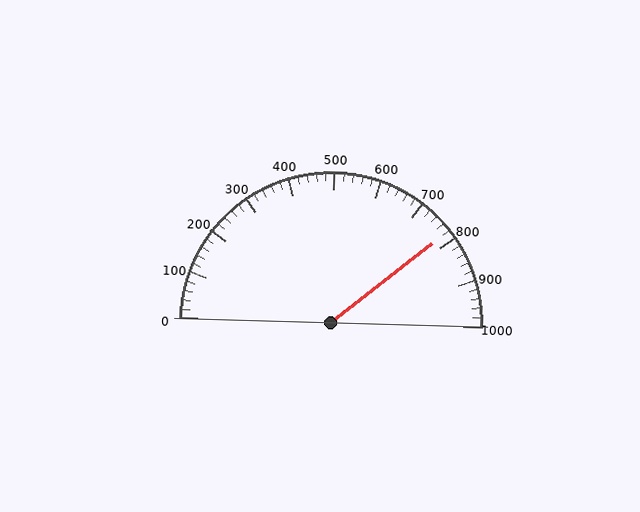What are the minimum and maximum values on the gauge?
The gauge ranges from 0 to 1000.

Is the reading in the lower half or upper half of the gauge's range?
The reading is in the upper half of the range (0 to 1000).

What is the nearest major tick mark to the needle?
The nearest major tick mark is 800.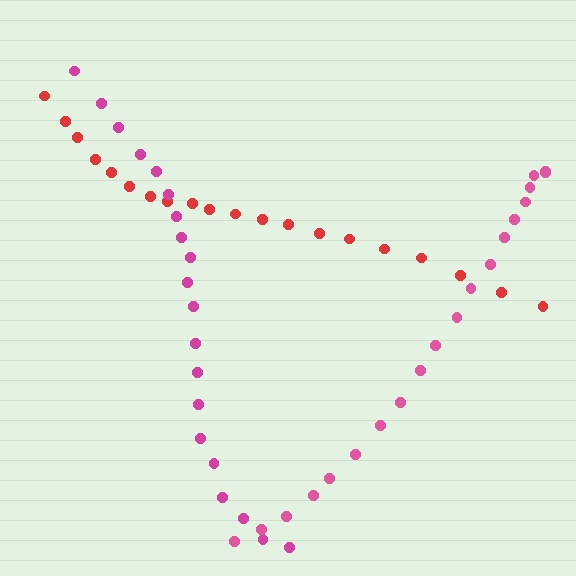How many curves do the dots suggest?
There are 3 distinct paths.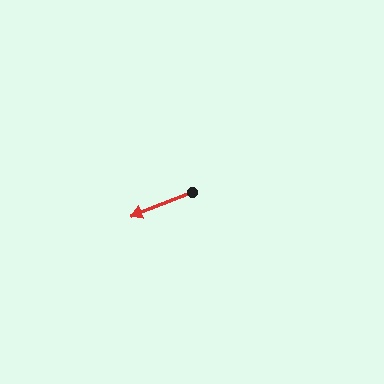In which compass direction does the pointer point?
West.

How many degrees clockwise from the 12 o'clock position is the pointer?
Approximately 249 degrees.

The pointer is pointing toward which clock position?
Roughly 8 o'clock.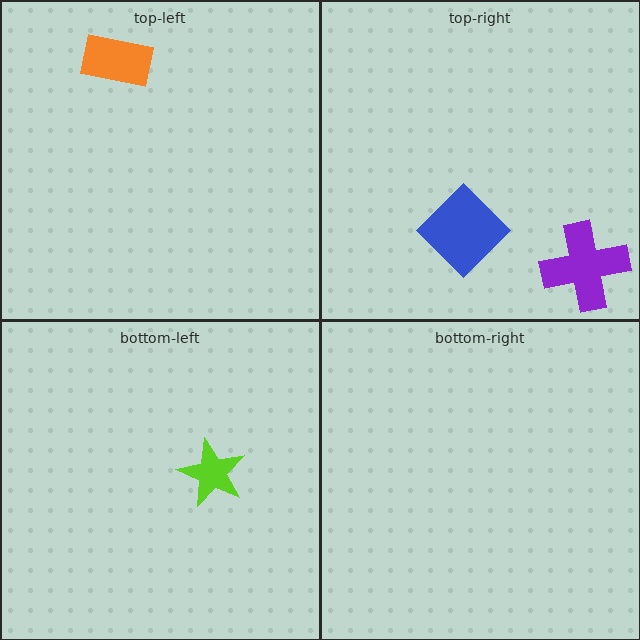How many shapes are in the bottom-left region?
1.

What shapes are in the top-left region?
The orange rectangle.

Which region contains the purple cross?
The top-right region.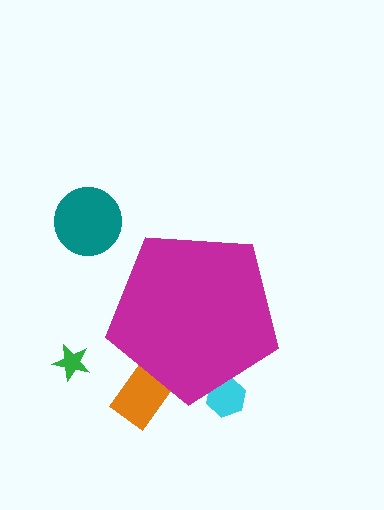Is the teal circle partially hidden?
No, the teal circle is fully visible.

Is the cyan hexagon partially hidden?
Yes, the cyan hexagon is partially hidden behind the magenta pentagon.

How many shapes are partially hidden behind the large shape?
2 shapes are partially hidden.